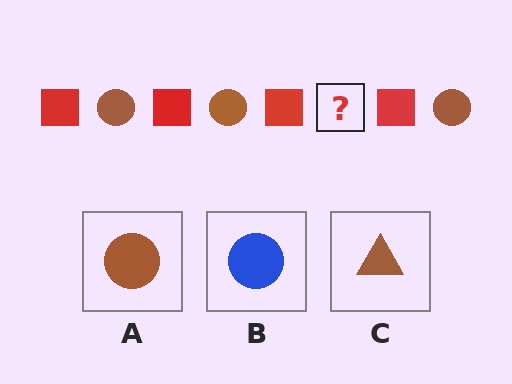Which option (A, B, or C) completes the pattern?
A.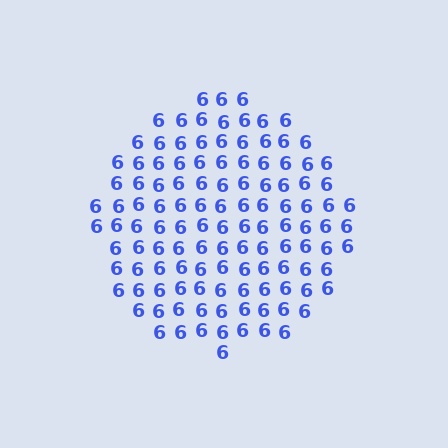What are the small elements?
The small elements are digit 6's.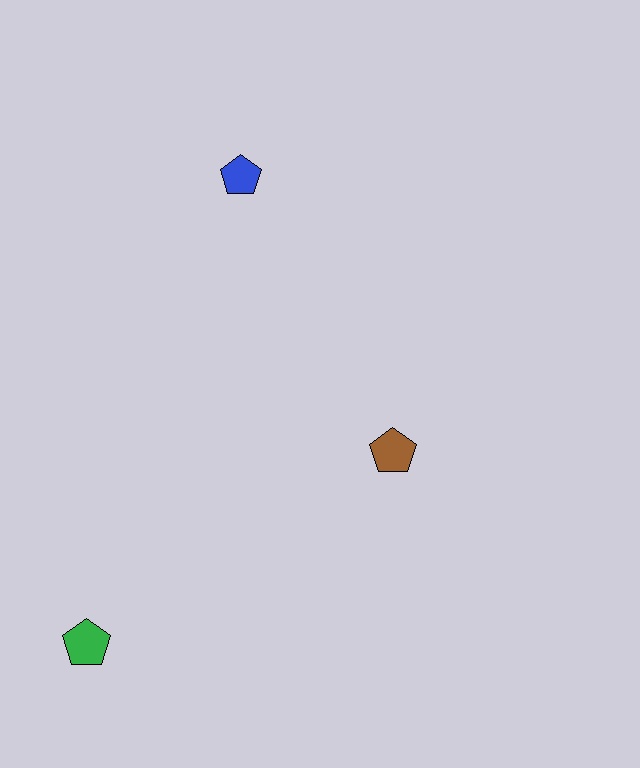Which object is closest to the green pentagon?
The brown pentagon is closest to the green pentagon.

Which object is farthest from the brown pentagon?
The green pentagon is farthest from the brown pentagon.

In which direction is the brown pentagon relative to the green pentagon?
The brown pentagon is to the right of the green pentagon.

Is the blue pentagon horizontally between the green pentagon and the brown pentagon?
Yes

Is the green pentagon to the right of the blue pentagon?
No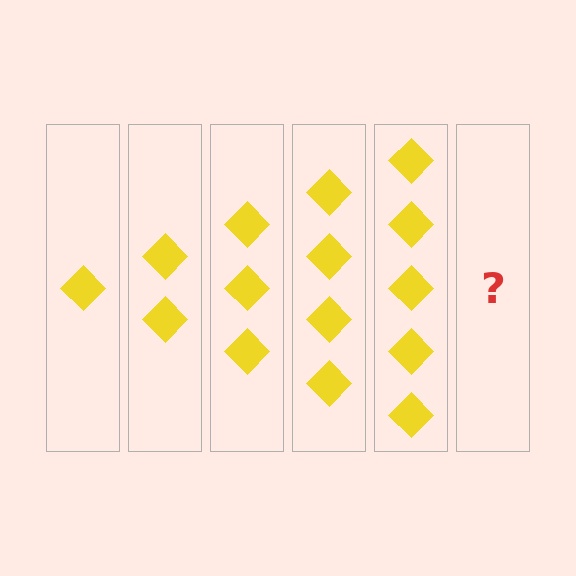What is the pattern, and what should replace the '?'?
The pattern is that each step adds one more diamond. The '?' should be 6 diamonds.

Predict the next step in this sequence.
The next step is 6 diamonds.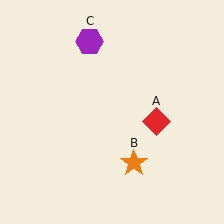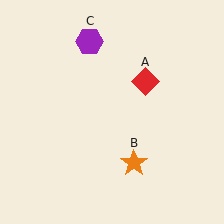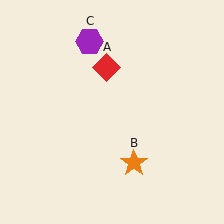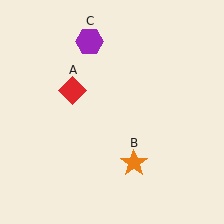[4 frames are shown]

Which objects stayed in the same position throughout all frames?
Orange star (object B) and purple hexagon (object C) remained stationary.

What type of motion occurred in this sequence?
The red diamond (object A) rotated counterclockwise around the center of the scene.